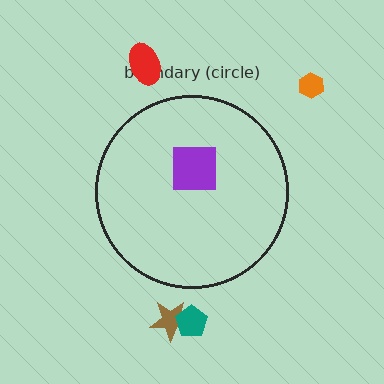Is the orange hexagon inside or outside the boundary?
Outside.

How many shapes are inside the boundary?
1 inside, 4 outside.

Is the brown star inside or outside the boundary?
Outside.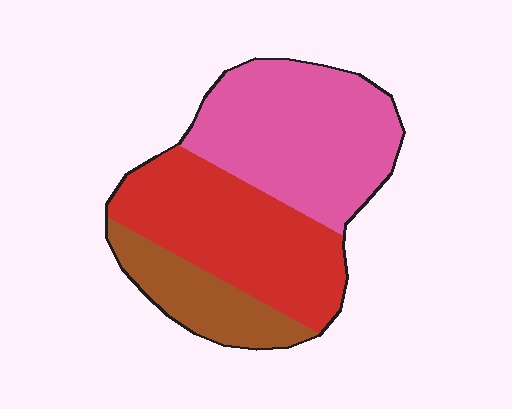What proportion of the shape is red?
Red takes up between a third and a half of the shape.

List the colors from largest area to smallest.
From largest to smallest: pink, red, brown.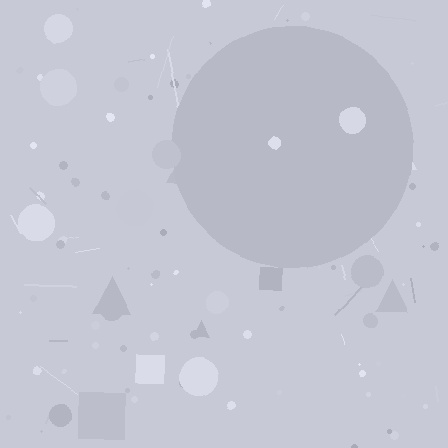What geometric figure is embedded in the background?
A circle is embedded in the background.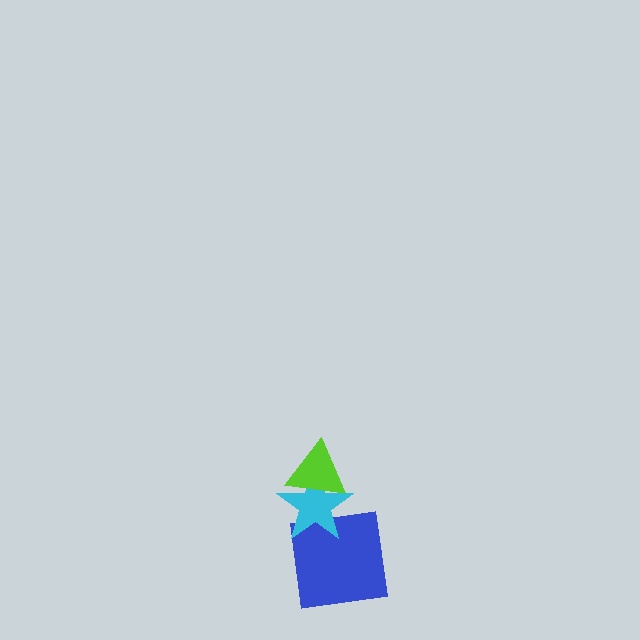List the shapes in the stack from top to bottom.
From top to bottom: the lime triangle, the cyan star, the blue square.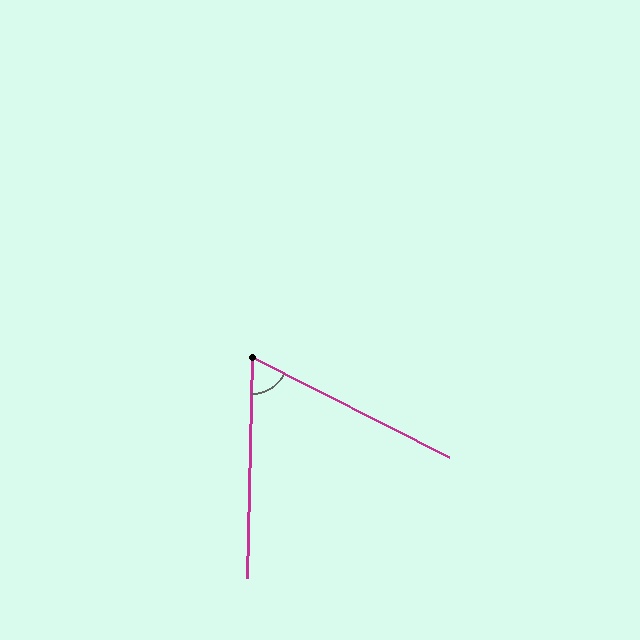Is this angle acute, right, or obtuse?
It is acute.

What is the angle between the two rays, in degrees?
Approximately 64 degrees.